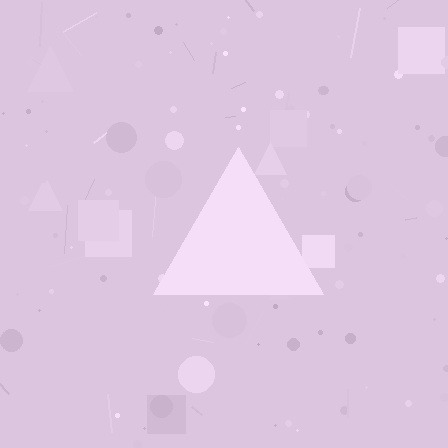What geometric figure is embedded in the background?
A triangle is embedded in the background.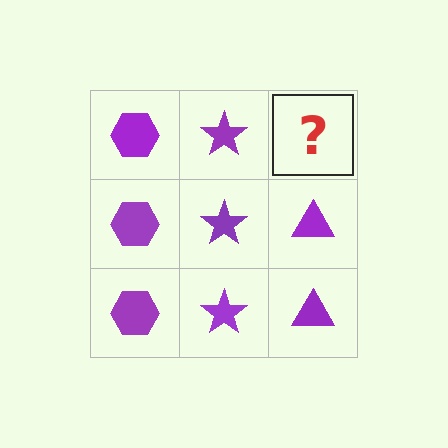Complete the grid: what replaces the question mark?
The question mark should be replaced with a purple triangle.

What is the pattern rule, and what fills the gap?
The rule is that each column has a consistent shape. The gap should be filled with a purple triangle.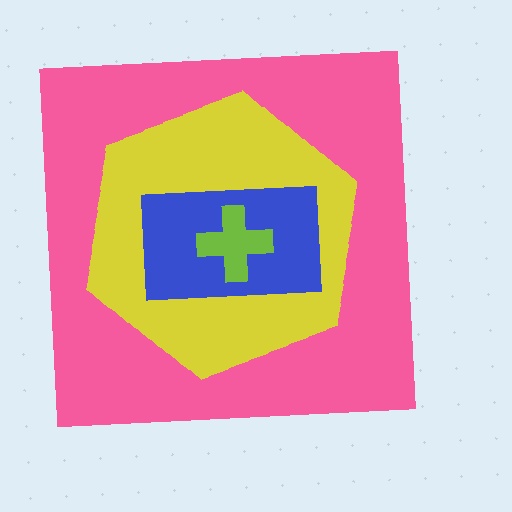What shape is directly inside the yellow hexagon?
The blue rectangle.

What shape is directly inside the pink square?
The yellow hexagon.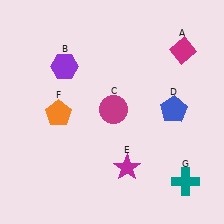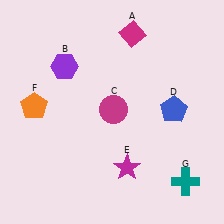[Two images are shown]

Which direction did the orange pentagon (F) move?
The orange pentagon (F) moved left.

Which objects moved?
The objects that moved are: the magenta diamond (A), the orange pentagon (F).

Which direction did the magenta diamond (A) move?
The magenta diamond (A) moved left.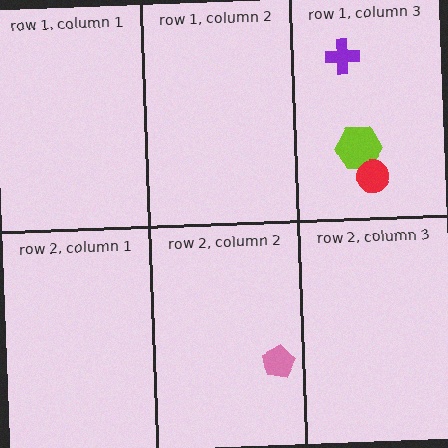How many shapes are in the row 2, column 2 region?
1.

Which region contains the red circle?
The row 1, column 3 region.